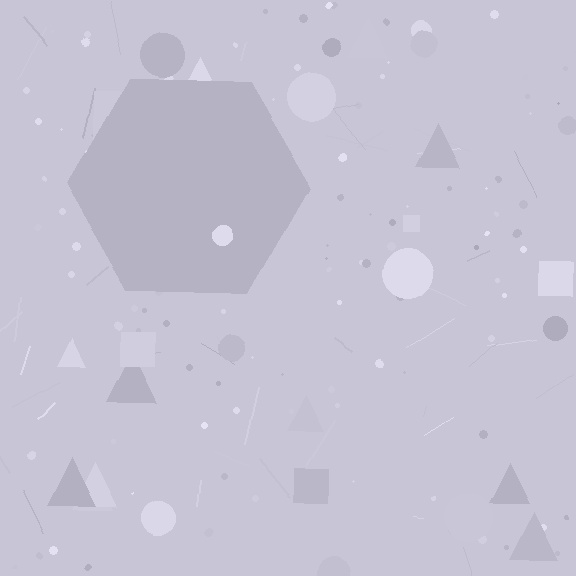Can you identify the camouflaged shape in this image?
The camouflaged shape is a hexagon.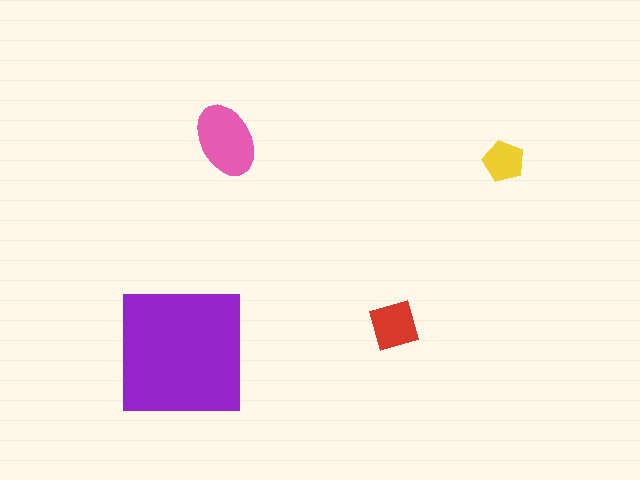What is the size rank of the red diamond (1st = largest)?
3rd.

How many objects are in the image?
There are 4 objects in the image.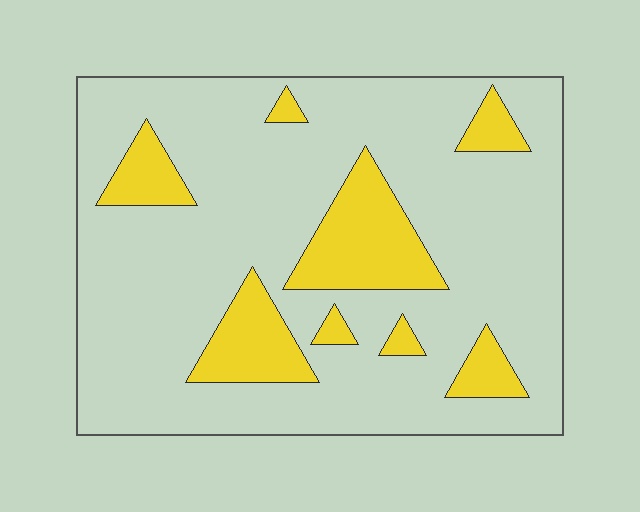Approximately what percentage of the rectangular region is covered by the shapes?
Approximately 20%.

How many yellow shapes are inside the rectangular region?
8.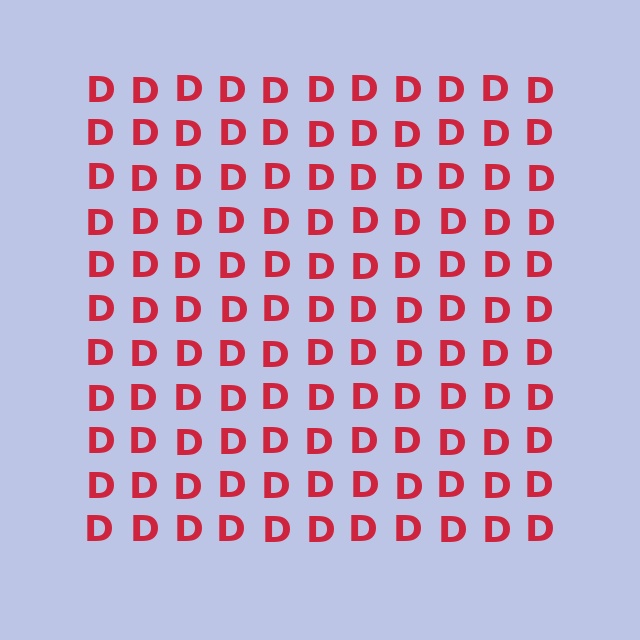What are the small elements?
The small elements are letter D's.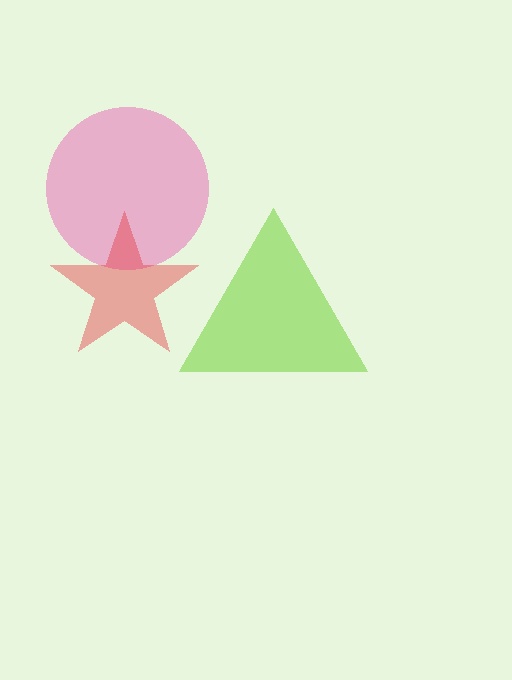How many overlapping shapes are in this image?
There are 3 overlapping shapes in the image.